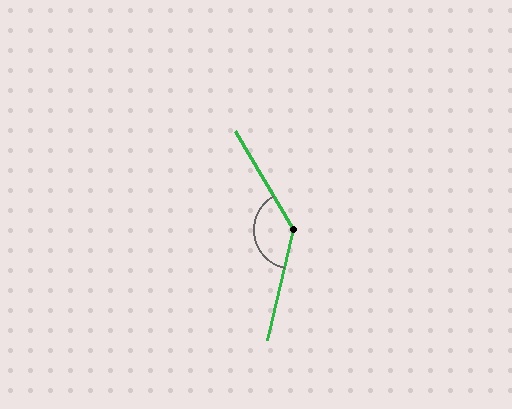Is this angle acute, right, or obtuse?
It is obtuse.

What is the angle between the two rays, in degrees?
Approximately 136 degrees.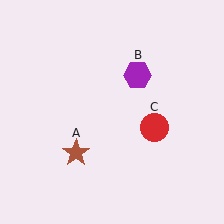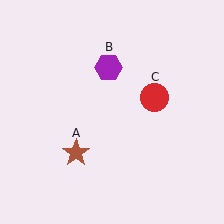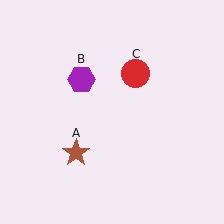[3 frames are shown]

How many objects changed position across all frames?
2 objects changed position: purple hexagon (object B), red circle (object C).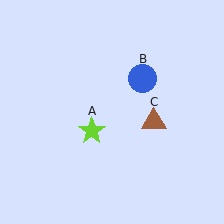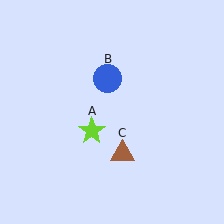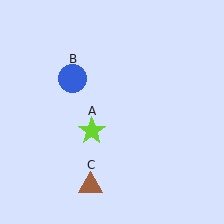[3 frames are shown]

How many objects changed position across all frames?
2 objects changed position: blue circle (object B), brown triangle (object C).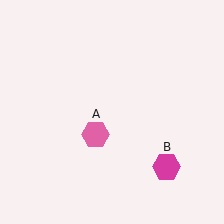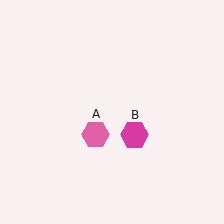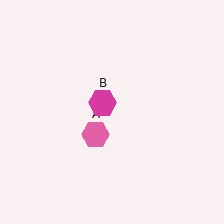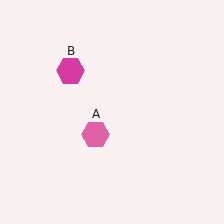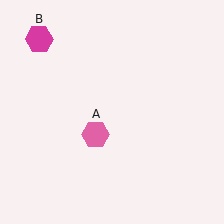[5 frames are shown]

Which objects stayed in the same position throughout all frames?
Pink hexagon (object A) remained stationary.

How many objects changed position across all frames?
1 object changed position: magenta hexagon (object B).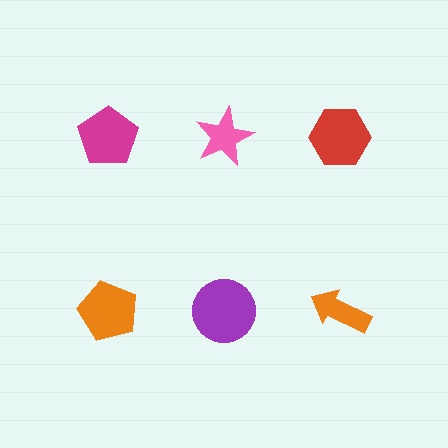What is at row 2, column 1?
An orange pentagon.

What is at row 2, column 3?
An orange arrow.